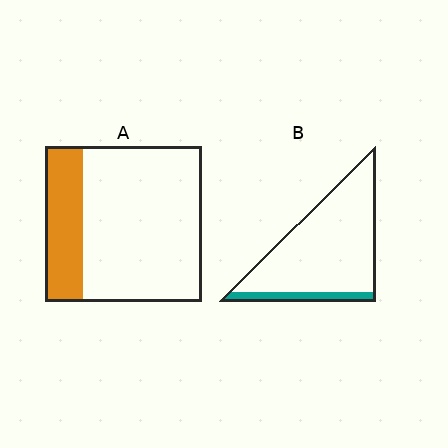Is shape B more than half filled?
No.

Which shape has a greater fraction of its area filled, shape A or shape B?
Shape A.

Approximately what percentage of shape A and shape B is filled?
A is approximately 25% and B is approximately 10%.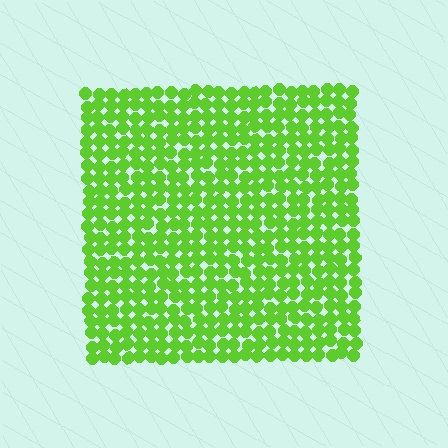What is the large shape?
The large shape is a square.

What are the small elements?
The small elements are circles.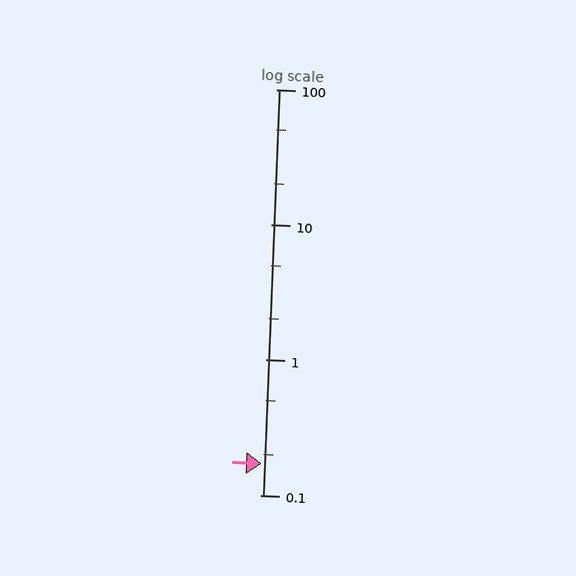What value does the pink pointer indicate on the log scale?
The pointer indicates approximately 0.17.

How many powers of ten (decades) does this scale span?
The scale spans 3 decades, from 0.1 to 100.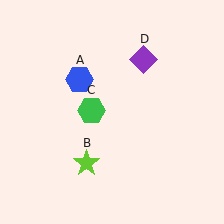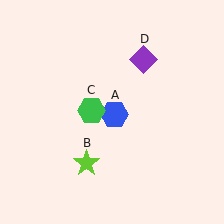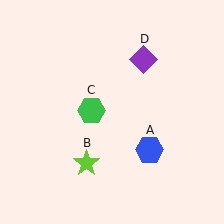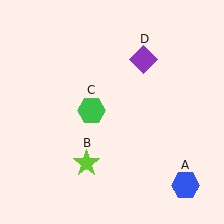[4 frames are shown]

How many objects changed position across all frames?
1 object changed position: blue hexagon (object A).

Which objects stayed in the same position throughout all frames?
Lime star (object B) and green hexagon (object C) and purple diamond (object D) remained stationary.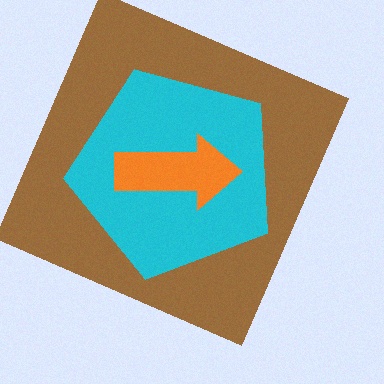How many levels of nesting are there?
3.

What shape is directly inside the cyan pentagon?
The orange arrow.